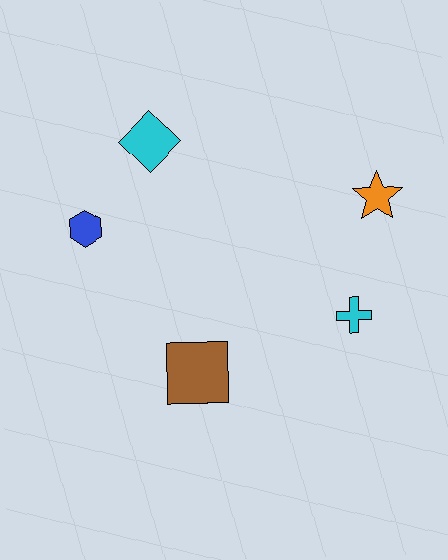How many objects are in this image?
There are 5 objects.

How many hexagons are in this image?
There is 1 hexagon.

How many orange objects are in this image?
There is 1 orange object.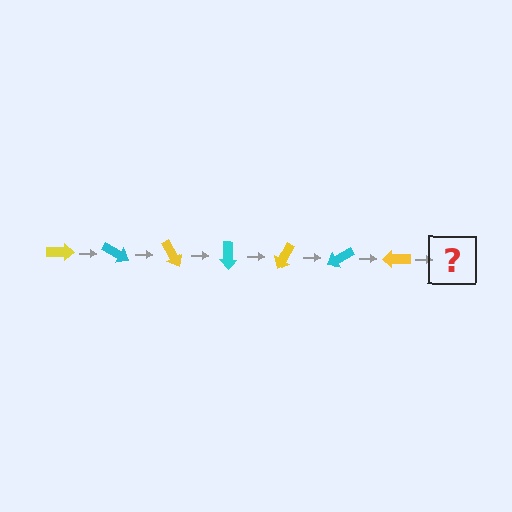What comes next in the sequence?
The next element should be a cyan arrow, rotated 210 degrees from the start.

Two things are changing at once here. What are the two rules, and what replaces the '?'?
The two rules are that it rotates 30 degrees each step and the color cycles through yellow and cyan. The '?' should be a cyan arrow, rotated 210 degrees from the start.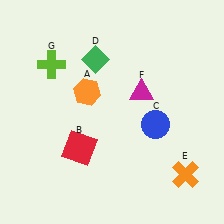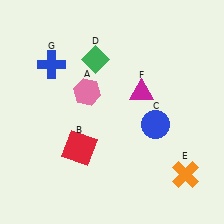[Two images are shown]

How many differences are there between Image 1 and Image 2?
There are 2 differences between the two images.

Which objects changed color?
A changed from orange to pink. G changed from lime to blue.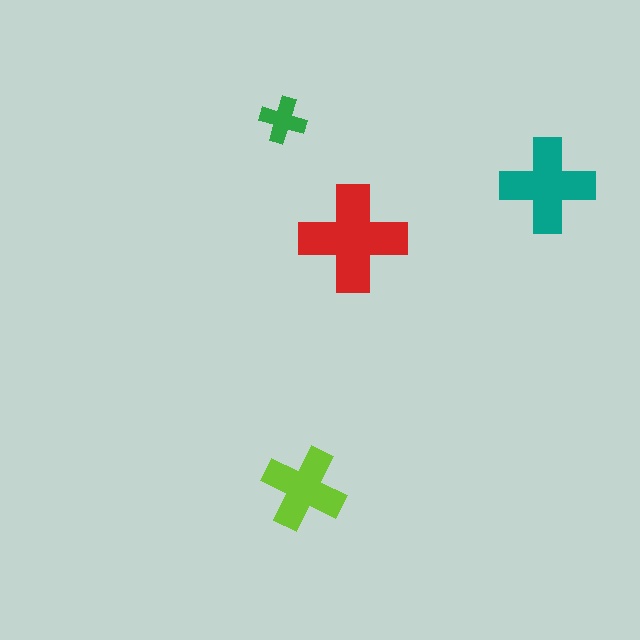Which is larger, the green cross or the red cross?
The red one.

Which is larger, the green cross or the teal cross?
The teal one.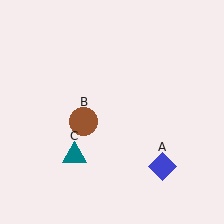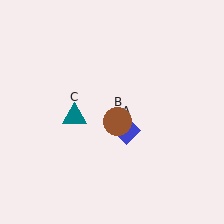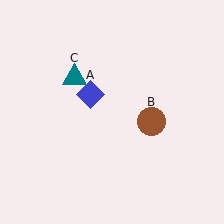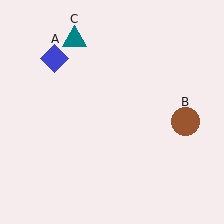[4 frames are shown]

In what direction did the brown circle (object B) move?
The brown circle (object B) moved right.